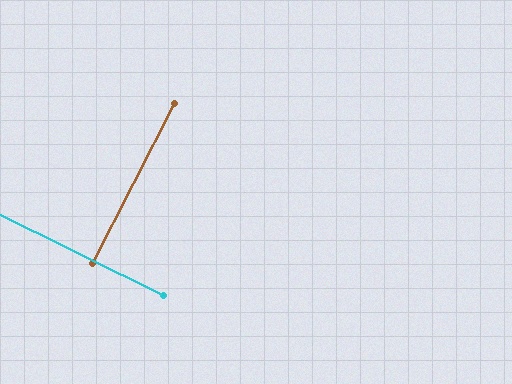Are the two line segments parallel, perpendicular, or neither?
Perpendicular — they meet at approximately 89°.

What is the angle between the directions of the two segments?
Approximately 89 degrees.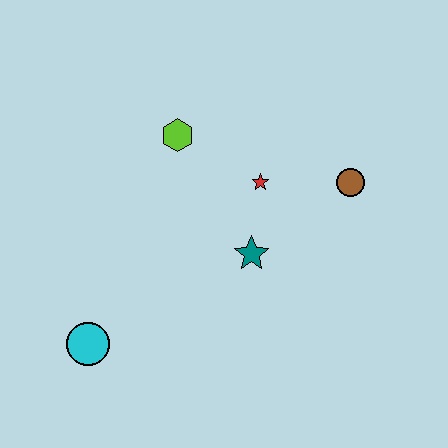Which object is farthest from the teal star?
The cyan circle is farthest from the teal star.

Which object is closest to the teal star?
The red star is closest to the teal star.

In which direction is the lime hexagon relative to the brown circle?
The lime hexagon is to the left of the brown circle.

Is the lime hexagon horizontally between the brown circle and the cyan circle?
Yes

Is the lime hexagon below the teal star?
No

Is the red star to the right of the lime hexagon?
Yes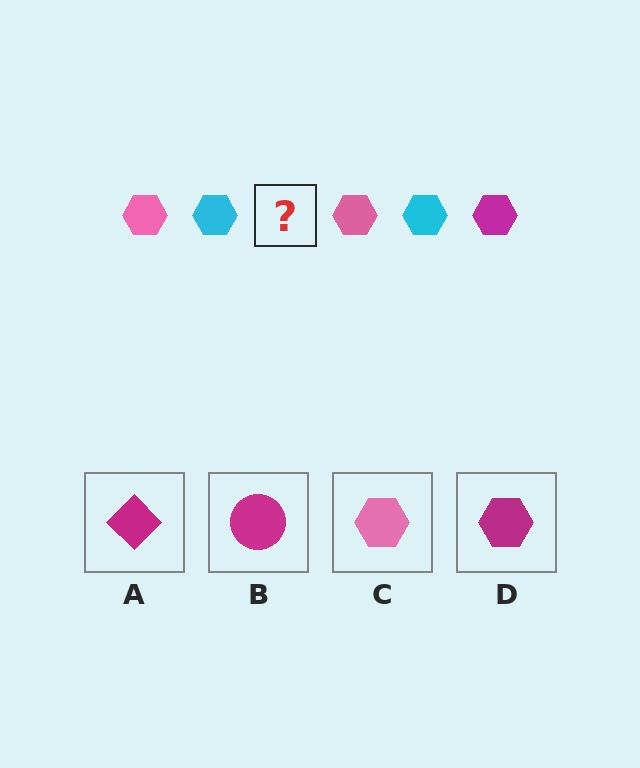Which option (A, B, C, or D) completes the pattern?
D.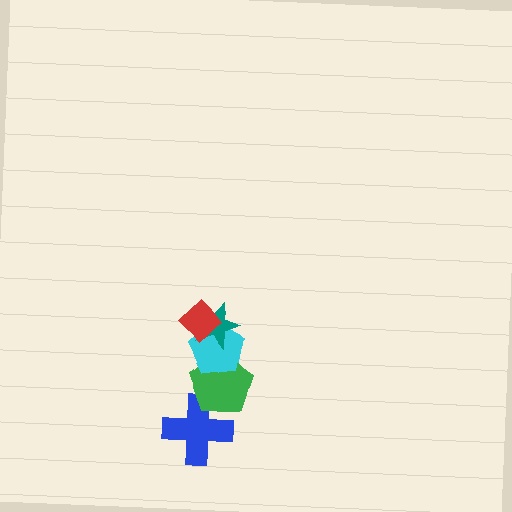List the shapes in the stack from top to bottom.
From top to bottom: the red diamond, the teal star, the cyan pentagon, the green pentagon, the blue cross.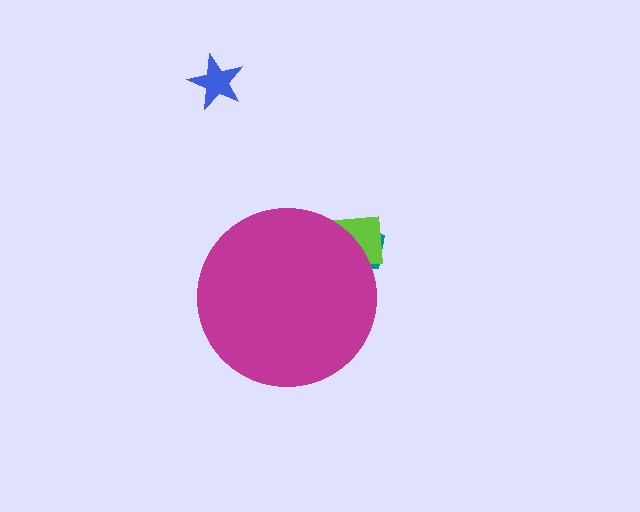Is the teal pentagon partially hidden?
Yes, the teal pentagon is partially hidden behind the magenta circle.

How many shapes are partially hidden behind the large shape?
2 shapes are partially hidden.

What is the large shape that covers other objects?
A magenta circle.